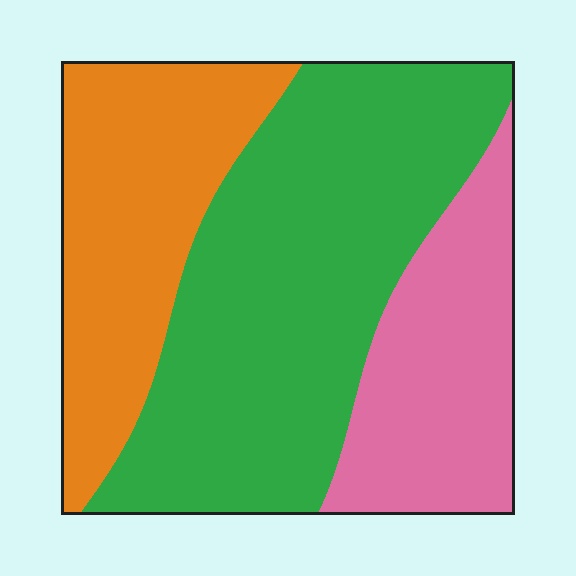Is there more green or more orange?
Green.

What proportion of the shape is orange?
Orange takes up between a quarter and a half of the shape.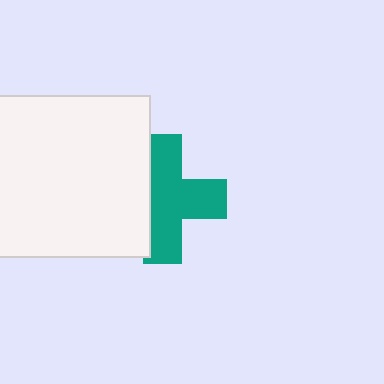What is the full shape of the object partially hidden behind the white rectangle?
The partially hidden object is a teal cross.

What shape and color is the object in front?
The object in front is a white rectangle.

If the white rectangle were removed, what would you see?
You would see the complete teal cross.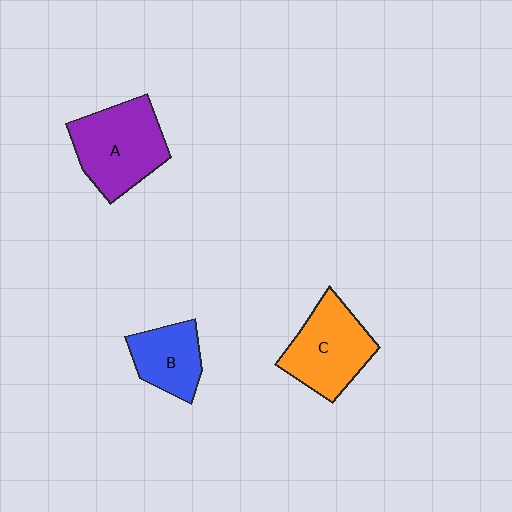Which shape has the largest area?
Shape A (purple).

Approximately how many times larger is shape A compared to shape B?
Approximately 1.6 times.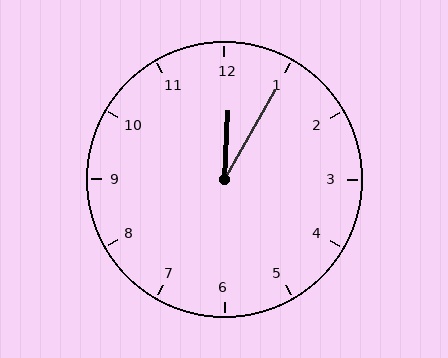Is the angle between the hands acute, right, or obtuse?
It is acute.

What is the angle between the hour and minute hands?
Approximately 28 degrees.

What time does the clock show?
12:05.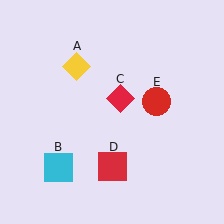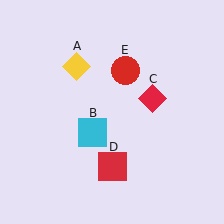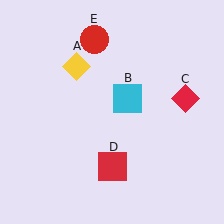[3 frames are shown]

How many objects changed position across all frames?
3 objects changed position: cyan square (object B), red diamond (object C), red circle (object E).